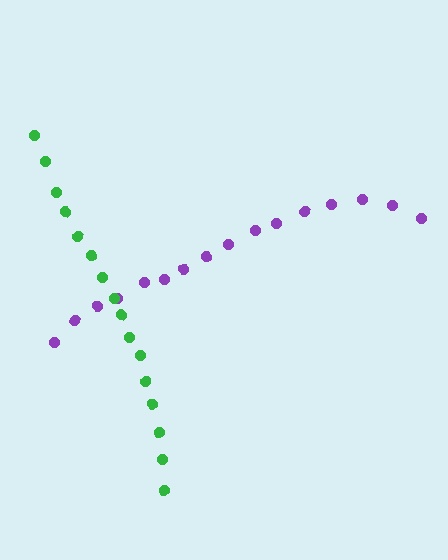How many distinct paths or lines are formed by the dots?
There are 2 distinct paths.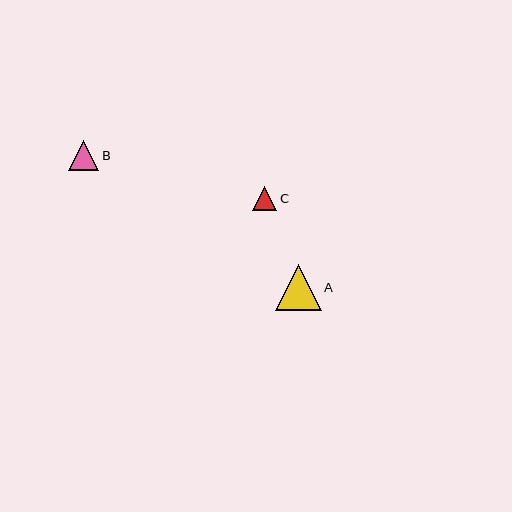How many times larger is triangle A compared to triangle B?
Triangle A is approximately 1.5 times the size of triangle B.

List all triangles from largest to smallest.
From largest to smallest: A, B, C.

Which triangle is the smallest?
Triangle C is the smallest with a size of approximately 24 pixels.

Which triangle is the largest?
Triangle A is the largest with a size of approximately 46 pixels.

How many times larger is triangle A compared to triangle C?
Triangle A is approximately 1.9 times the size of triangle C.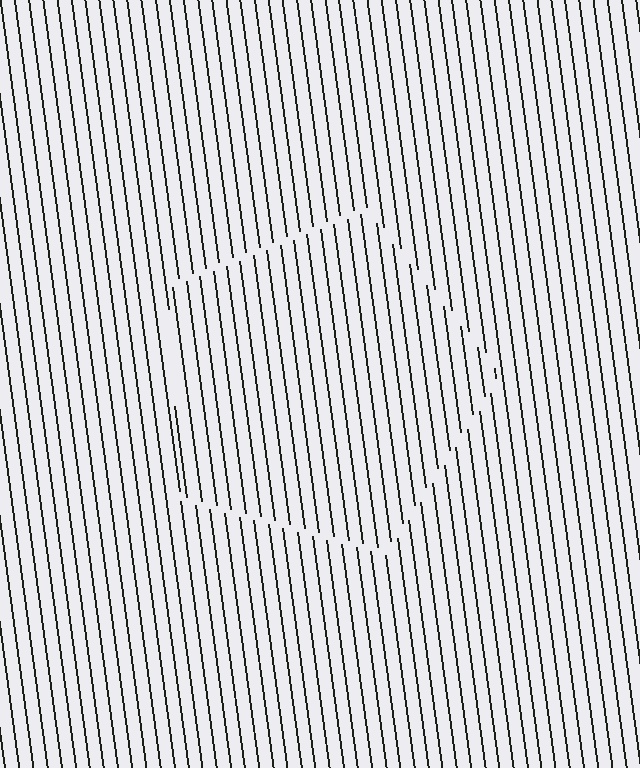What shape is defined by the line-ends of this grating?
An illusory pentagon. The interior of the shape contains the same grating, shifted by half a period — the contour is defined by the phase discontinuity where line-ends from the inner and outer gratings abut.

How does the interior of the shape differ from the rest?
The interior of the shape contains the same grating, shifted by half a period — the contour is defined by the phase discontinuity where line-ends from the inner and outer gratings abut.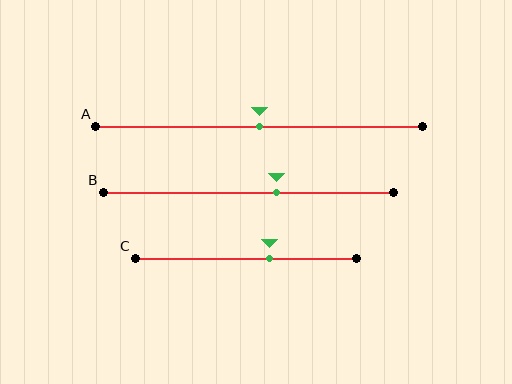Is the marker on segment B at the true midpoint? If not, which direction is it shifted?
No, the marker on segment B is shifted to the right by about 10% of the segment length.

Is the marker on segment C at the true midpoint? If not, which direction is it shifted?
No, the marker on segment C is shifted to the right by about 10% of the segment length.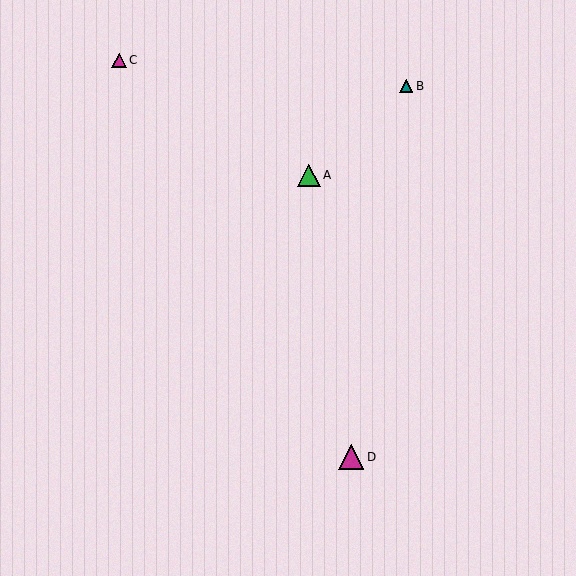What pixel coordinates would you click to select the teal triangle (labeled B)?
Click at (406, 86) to select the teal triangle B.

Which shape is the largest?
The magenta triangle (labeled D) is the largest.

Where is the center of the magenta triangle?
The center of the magenta triangle is at (351, 457).